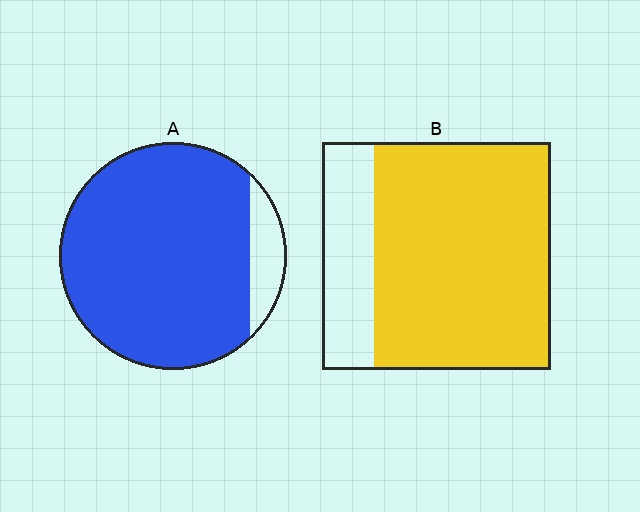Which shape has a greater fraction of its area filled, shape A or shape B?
Shape A.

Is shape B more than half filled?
Yes.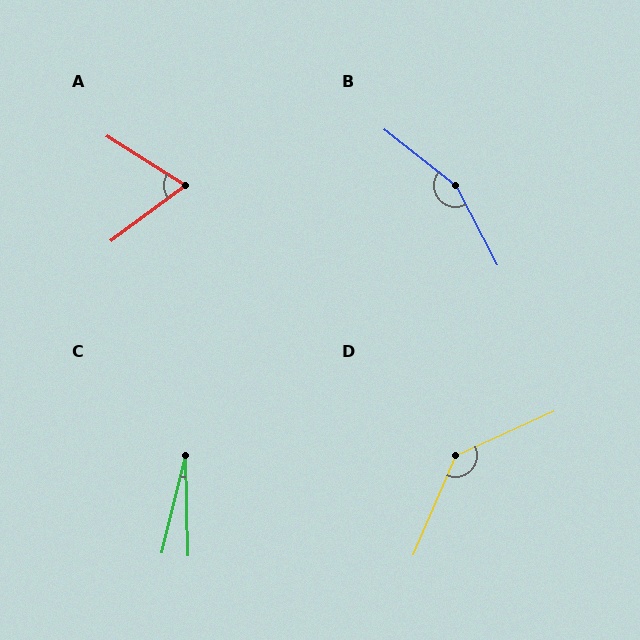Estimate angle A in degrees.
Approximately 69 degrees.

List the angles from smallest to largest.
C (15°), A (69°), D (138°), B (156°).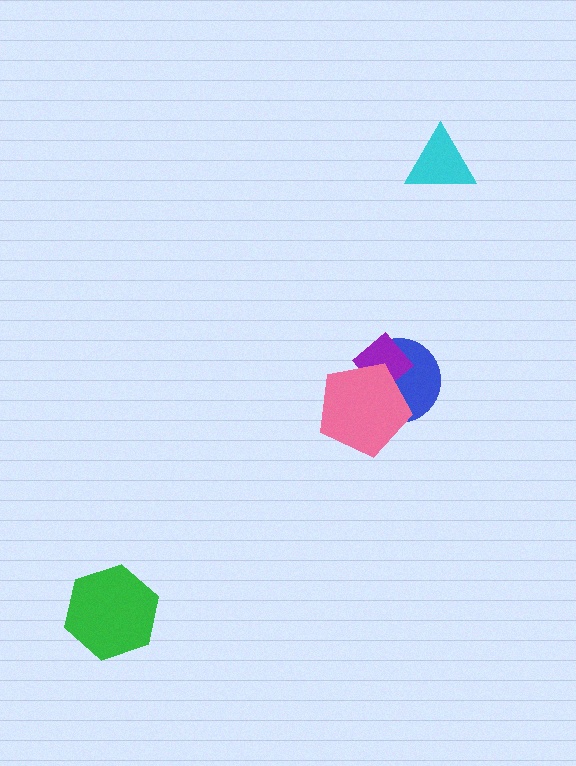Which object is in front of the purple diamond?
The pink pentagon is in front of the purple diamond.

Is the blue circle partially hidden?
Yes, it is partially covered by another shape.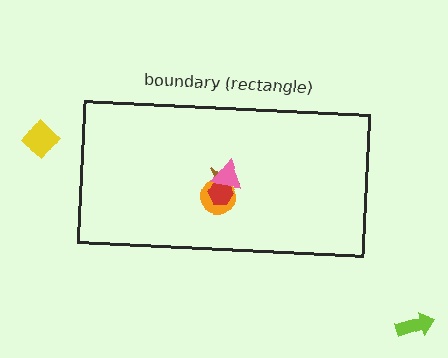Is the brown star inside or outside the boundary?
Inside.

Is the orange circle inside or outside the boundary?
Inside.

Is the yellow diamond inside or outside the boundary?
Outside.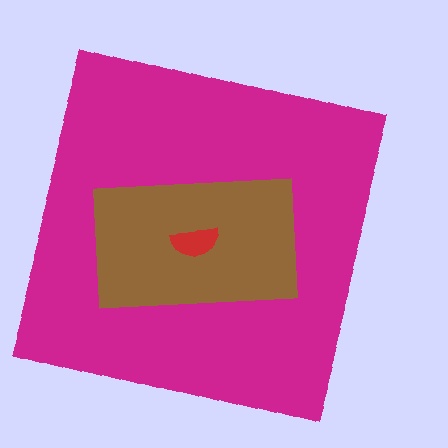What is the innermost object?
The red semicircle.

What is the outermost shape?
The magenta square.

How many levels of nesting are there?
3.